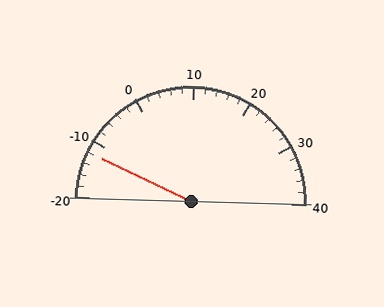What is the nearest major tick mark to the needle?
The nearest major tick mark is -10.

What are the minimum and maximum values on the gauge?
The gauge ranges from -20 to 40.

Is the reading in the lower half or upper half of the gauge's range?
The reading is in the lower half of the range (-20 to 40).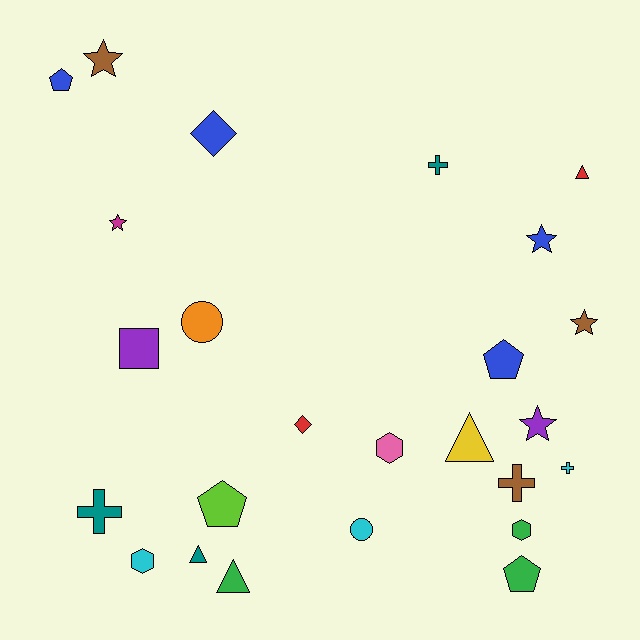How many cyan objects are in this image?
There are 3 cyan objects.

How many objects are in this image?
There are 25 objects.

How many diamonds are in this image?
There are 2 diamonds.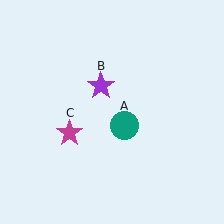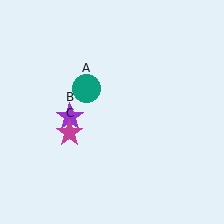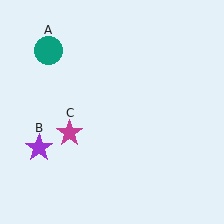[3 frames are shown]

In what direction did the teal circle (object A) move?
The teal circle (object A) moved up and to the left.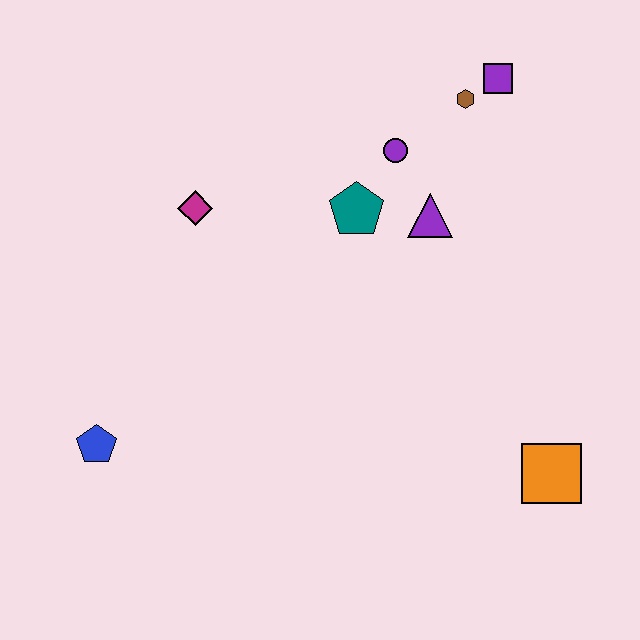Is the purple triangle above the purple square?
No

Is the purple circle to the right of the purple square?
No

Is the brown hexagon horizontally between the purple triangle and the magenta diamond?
No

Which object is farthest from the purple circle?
The blue pentagon is farthest from the purple circle.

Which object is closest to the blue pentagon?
The magenta diamond is closest to the blue pentagon.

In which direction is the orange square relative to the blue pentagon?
The orange square is to the right of the blue pentagon.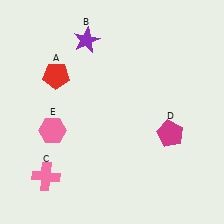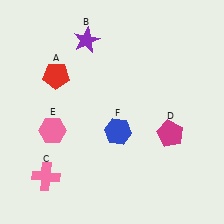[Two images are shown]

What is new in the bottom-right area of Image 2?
A blue hexagon (F) was added in the bottom-right area of Image 2.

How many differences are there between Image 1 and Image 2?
There is 1 difference between the two images.